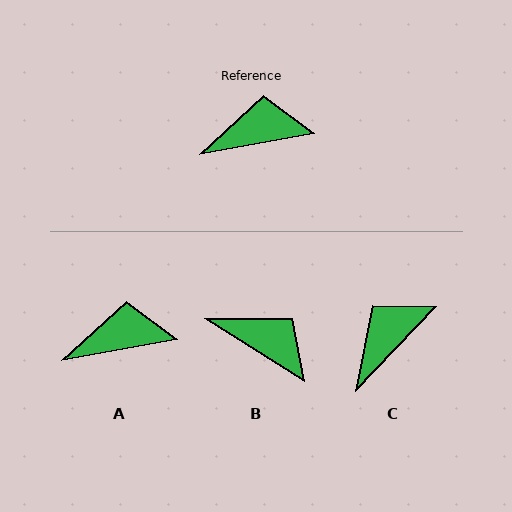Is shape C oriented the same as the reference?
No, it is off by about 36 degrees.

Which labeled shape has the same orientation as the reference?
A.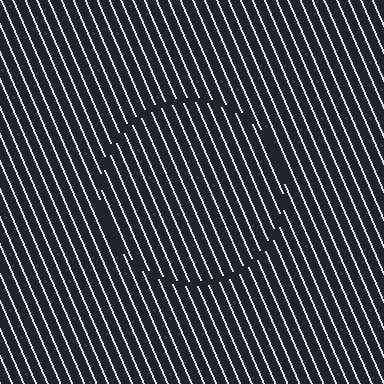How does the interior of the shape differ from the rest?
The interior of the shape contains the same grating, shifted by half a period — the contour is defined by the phase discontinuity where line-ends from the inner and outer gratings abut.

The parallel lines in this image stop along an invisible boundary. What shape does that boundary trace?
An illusory circle. The interior of the shape contains the same grating, shifted by half a period — the contour is defined by the phase discontinuity where line-ends from the inner and outer gratings abut.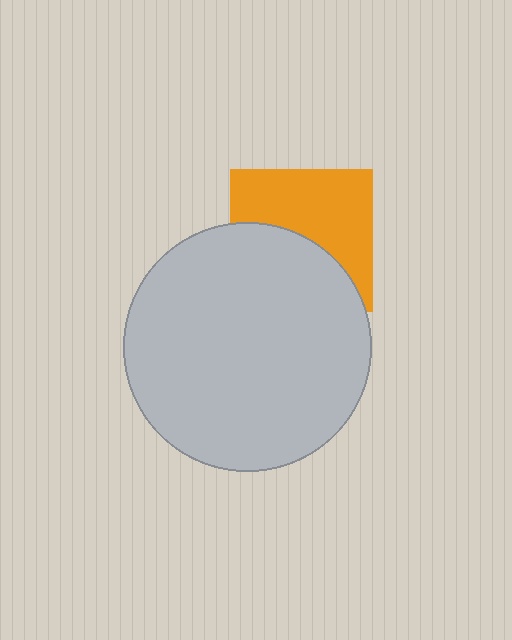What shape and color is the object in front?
The object in front is a light gray circle.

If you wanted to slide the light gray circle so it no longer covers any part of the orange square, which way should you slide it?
Slide it down — that is the most direct way to separate the two shapes.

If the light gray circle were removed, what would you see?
You would see the complete orange square.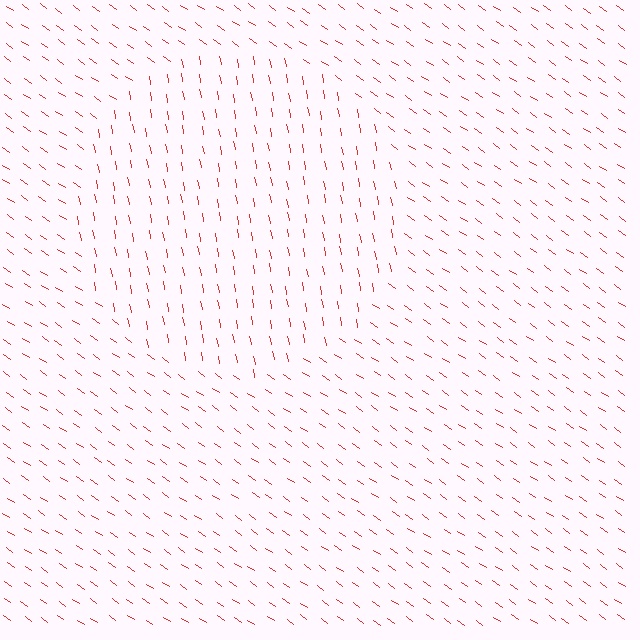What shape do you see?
I see a circle.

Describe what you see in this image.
The image is filled with small red line segments. A circle region in the image has lines oriented differently from the surrounding lines, creating a visible texture boundary.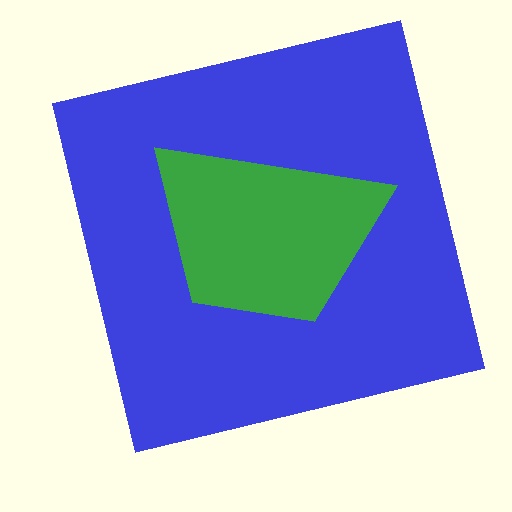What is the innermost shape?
The green trapezoid.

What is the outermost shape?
The blue square.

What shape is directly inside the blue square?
The green trapezoid.